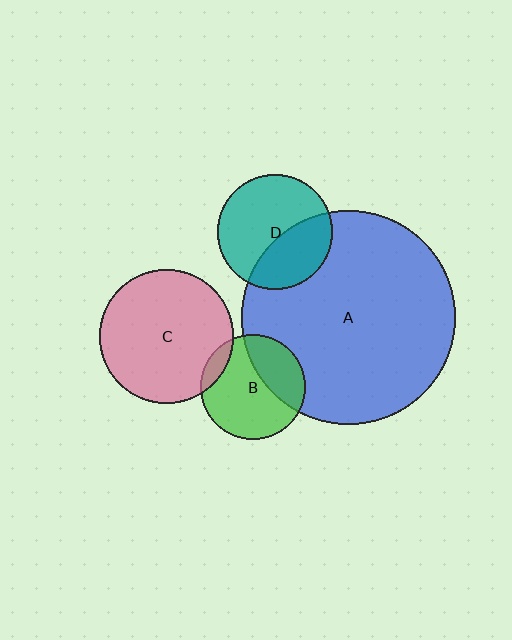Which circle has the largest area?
Circle A (blue).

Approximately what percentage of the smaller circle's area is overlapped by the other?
Approximately 40%.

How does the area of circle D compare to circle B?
Approximately 1.2 times.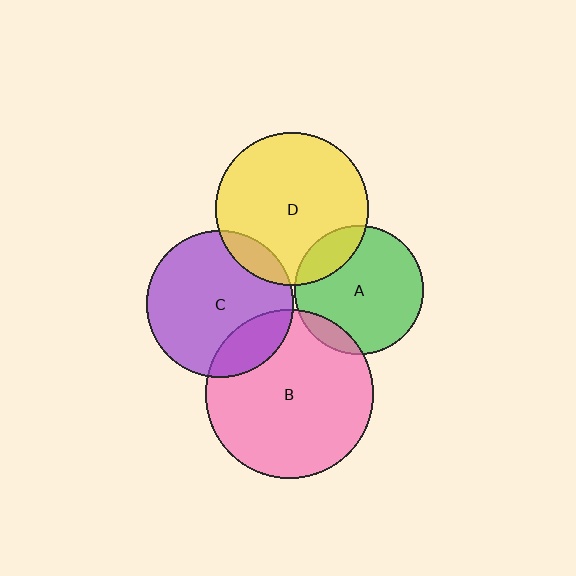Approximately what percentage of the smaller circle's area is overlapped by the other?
Approximately 15%.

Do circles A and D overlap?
Yes.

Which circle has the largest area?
Circle B (pink).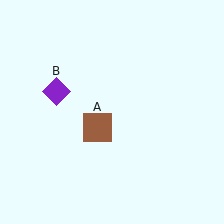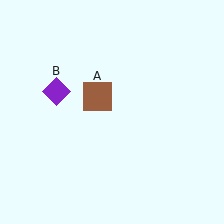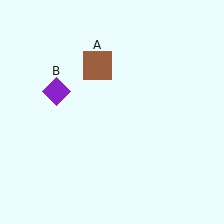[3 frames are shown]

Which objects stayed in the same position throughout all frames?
Purple diamond (object B) remained stationary.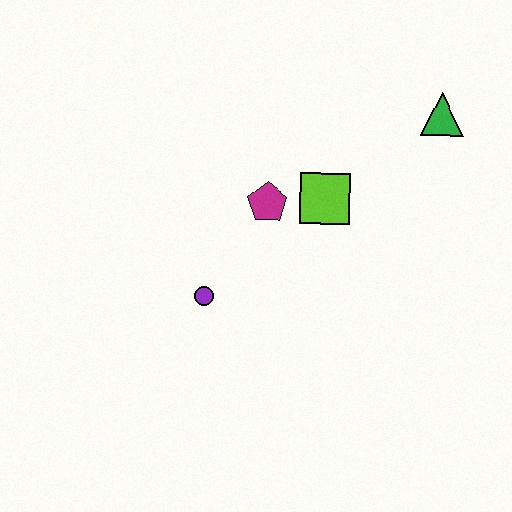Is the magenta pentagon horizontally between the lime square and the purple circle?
Yes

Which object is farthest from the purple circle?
The green triangle is farthest from the purple circle.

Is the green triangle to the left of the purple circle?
No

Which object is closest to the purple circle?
The magenta pentagon is closest to the purple circle.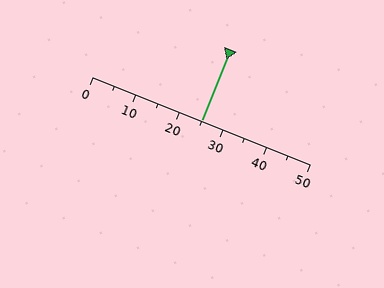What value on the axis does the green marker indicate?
The marker indicates approximately 25.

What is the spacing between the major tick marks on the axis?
The major ticks are spaced 10 apart.